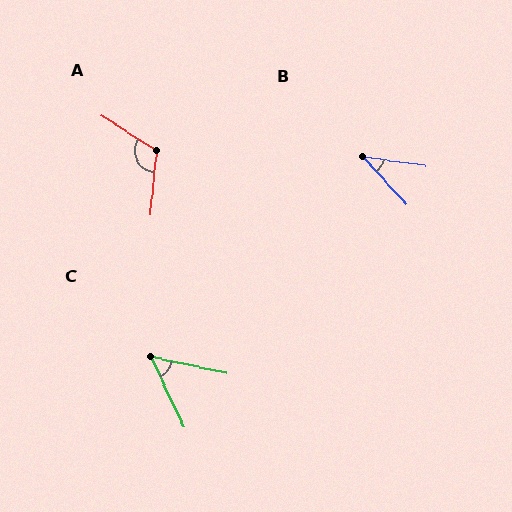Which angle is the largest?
A, at approximately 117 degrees.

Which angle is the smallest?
B, at approximately 38 degrees.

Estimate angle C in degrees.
Approximately 53 degrees.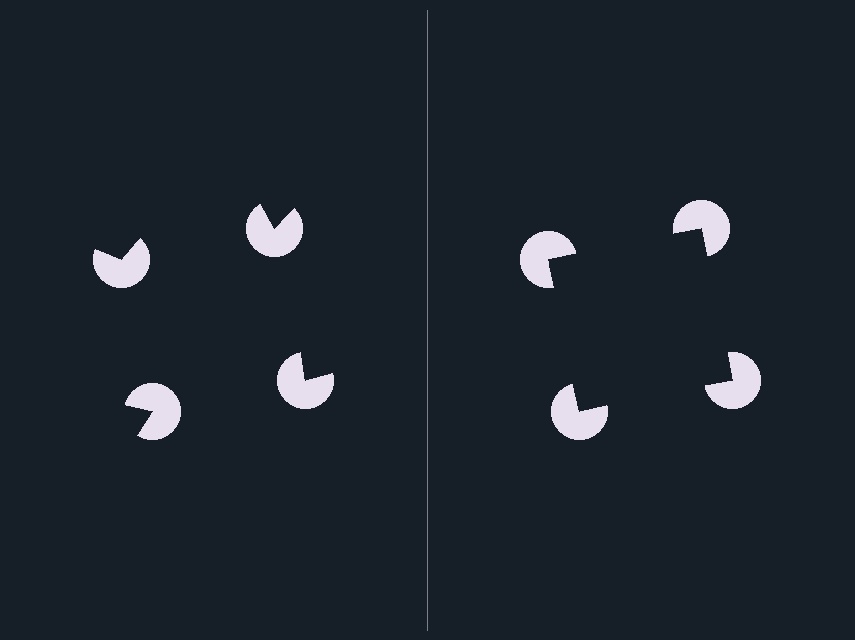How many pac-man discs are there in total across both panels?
8 — 4 on each side.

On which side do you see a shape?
An illusory square appears on the right side. On the left side the wedge cuts are rotated, so no coherent shape forms.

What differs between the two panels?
The pac-man discs are positioned identically on both sides; only the wedge orientations differ. On the right they align to a square; on the left they are misaligned.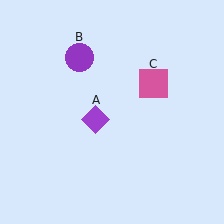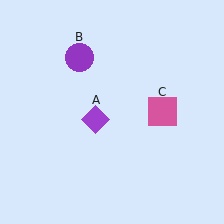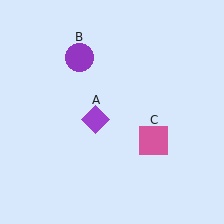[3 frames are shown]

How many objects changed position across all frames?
1 object changed position: pink square (object C).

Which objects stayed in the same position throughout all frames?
Purple diamond (object A) and purple circle (object B) remained stationary.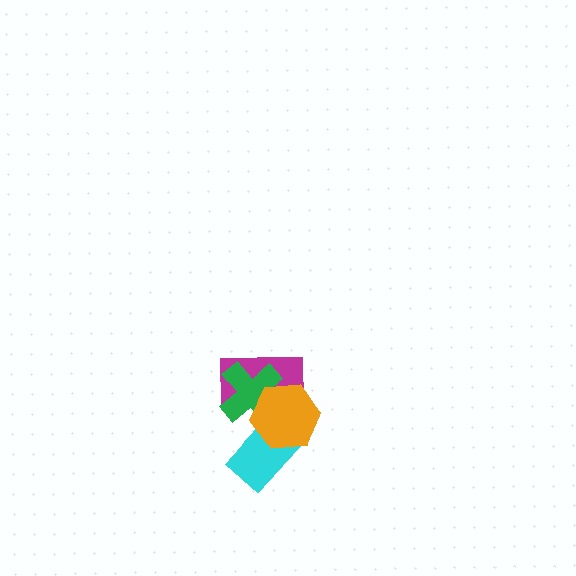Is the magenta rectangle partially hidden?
Yes, it is partially covered by another shape.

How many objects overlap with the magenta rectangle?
3 objects overlap with the magenta rectangle.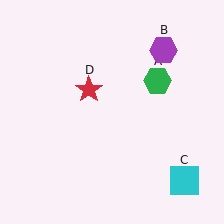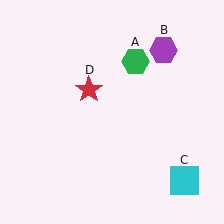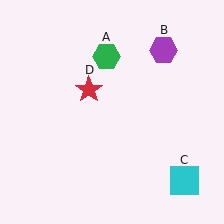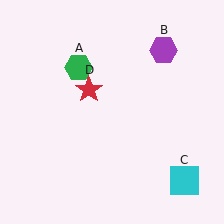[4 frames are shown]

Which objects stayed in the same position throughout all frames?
Purple hexagon (object B) and cyan square (object C) and red star (object D) remained stationary.